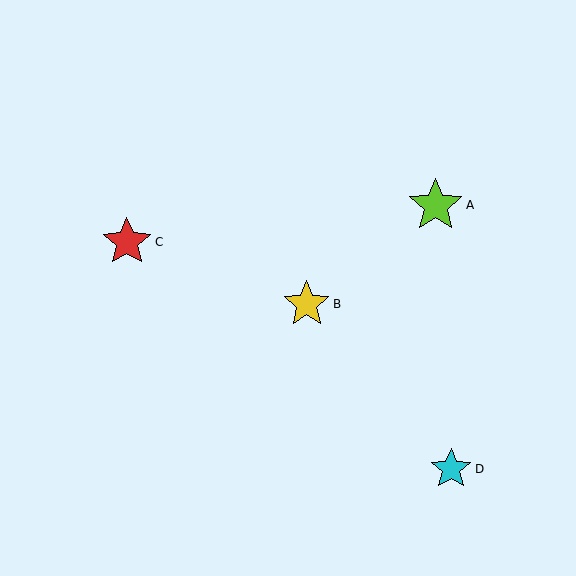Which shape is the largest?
The lime star (labeled A) is the largest.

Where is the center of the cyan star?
The center of the cyan star is at (451, 469).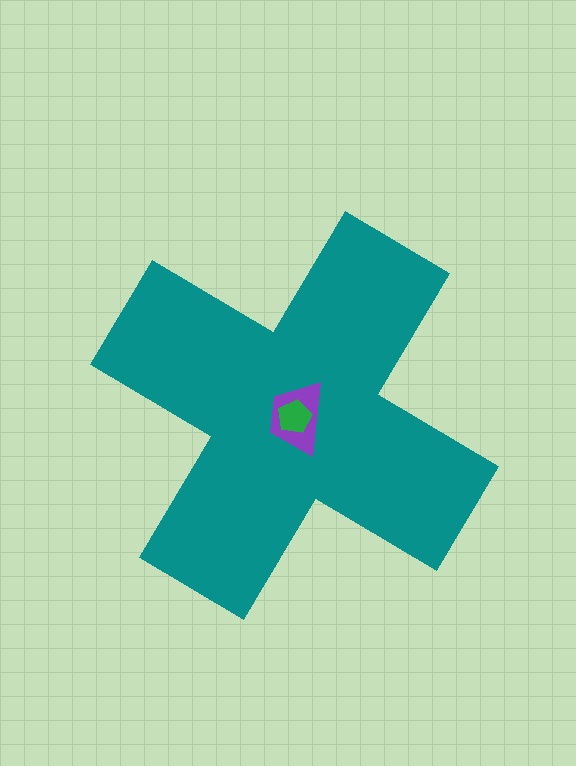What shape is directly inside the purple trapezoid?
The green pentagon.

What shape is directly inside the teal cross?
The purple trapezoid.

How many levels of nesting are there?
3.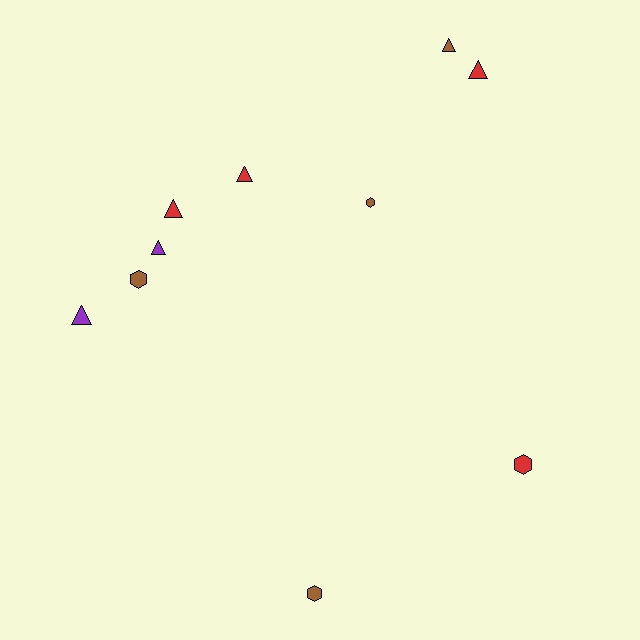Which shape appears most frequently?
Triangle, with 6 objects.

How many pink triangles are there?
There are no pink triangles.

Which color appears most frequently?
Red, with 4 objects.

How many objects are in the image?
There are 10 objects.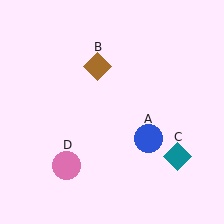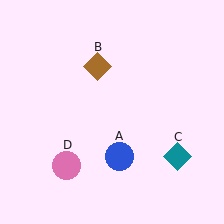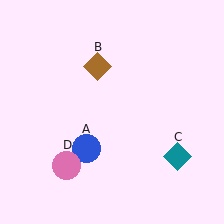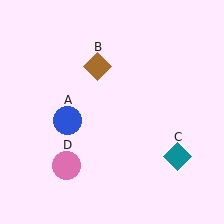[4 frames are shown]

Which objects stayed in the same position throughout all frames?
Brown diamond (object B) and teal diamond (object C) and pink circle (object D) remained stationary.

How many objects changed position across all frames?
1 object changed position: blue circle (object A).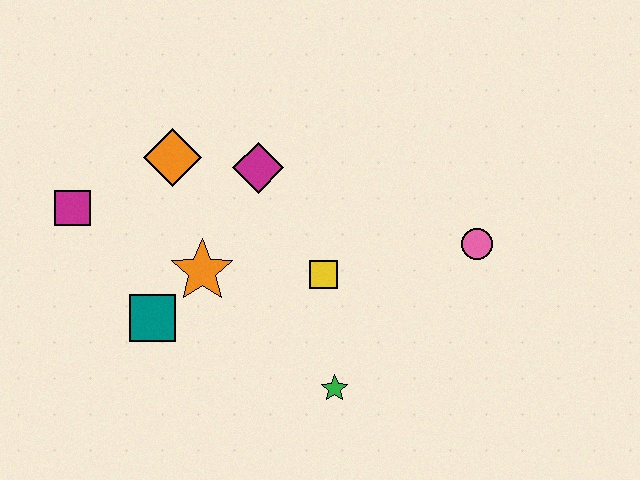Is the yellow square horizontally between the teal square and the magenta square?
No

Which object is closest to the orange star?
The teal square is closest to the orange star.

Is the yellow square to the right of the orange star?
Yes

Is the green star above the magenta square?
No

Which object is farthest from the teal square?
The pink circle is farthest from the teal square.